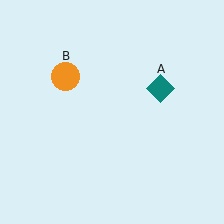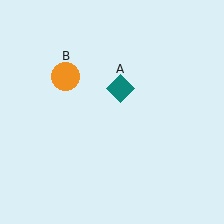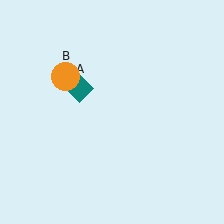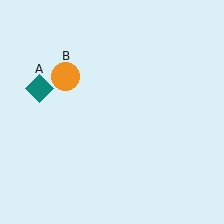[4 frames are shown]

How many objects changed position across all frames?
1 object changed position: teal diamond (object A).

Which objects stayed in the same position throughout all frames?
Orange circle (object B) remained stationary.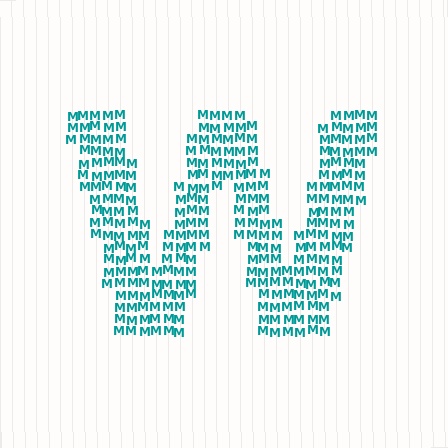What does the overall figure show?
The overall figure shows the letter W.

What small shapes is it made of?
It is made of small letter M's.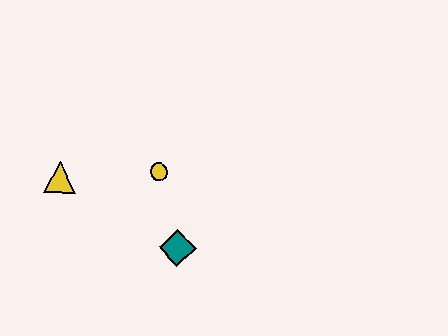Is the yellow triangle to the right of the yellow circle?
No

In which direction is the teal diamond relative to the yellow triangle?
The teal diamond is to the right of the yellow triangle.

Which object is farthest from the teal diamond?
The yellow triangle is farthest from the teal diamond.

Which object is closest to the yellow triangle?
The yellow circle is closest to the yellow triangle.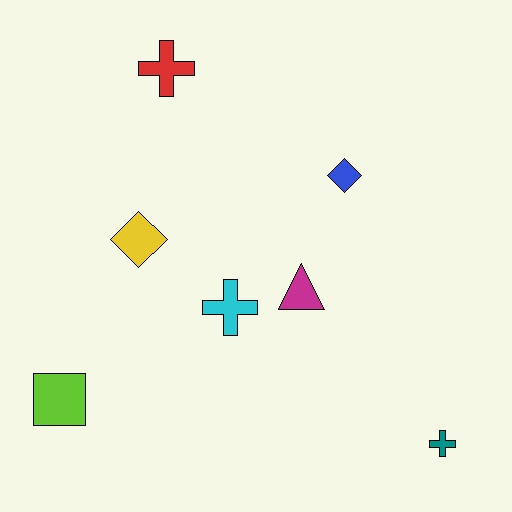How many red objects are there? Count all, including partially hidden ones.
There is 1 red object.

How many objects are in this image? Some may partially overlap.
There are 7 objects.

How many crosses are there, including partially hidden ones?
There are 3 crosses.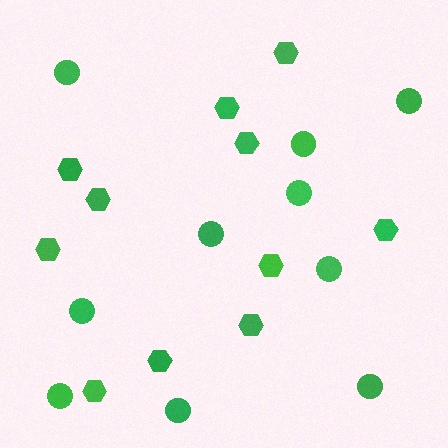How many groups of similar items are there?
There are 2 groups: one group of circles (10) and one group of hexagons (11).